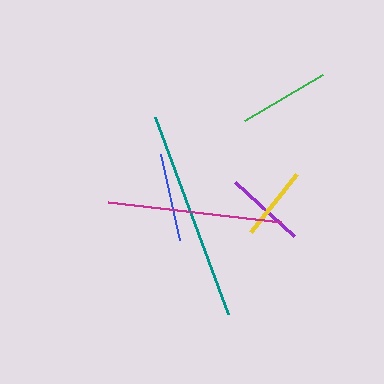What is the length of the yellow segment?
The yellow segment is approximately 74 pixels long.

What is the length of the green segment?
The green segment is approximately 91 pixels long.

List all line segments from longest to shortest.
From longest to shortest: teal, magenta, green, blue, purple, yellow.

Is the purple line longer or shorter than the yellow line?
The purple line is longer than the yellow line.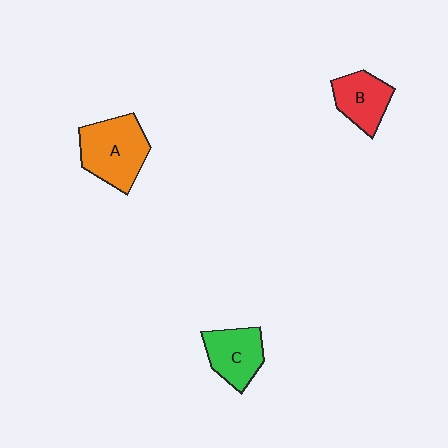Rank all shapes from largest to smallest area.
From largest to smallest: A (orange), C (green), B (red).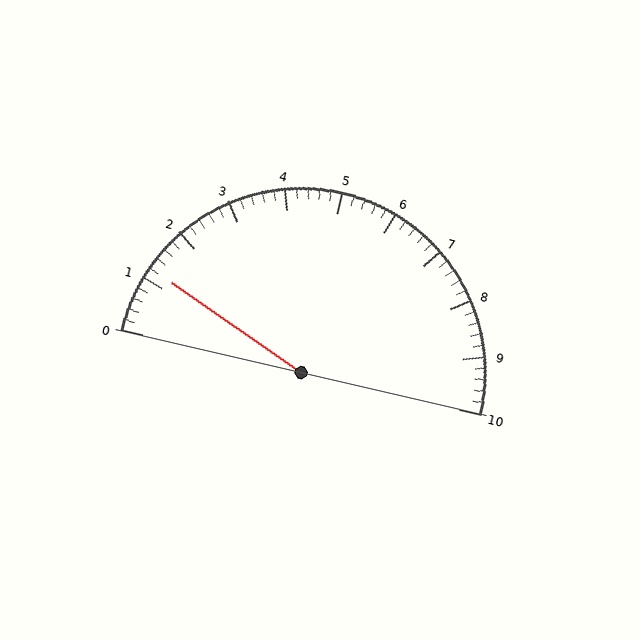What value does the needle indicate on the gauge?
The needle indicates approximately 1.2.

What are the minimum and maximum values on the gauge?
The gauge ranges from 0 to 10.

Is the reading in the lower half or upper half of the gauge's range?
The reading is in the lower half of the range (0 to 10).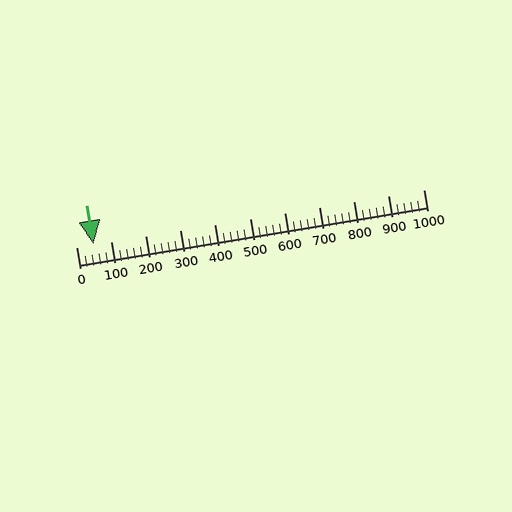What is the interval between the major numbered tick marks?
The major tick marks are spaced 100 units apart.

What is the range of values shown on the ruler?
The ruler shows values from 0 to 1000.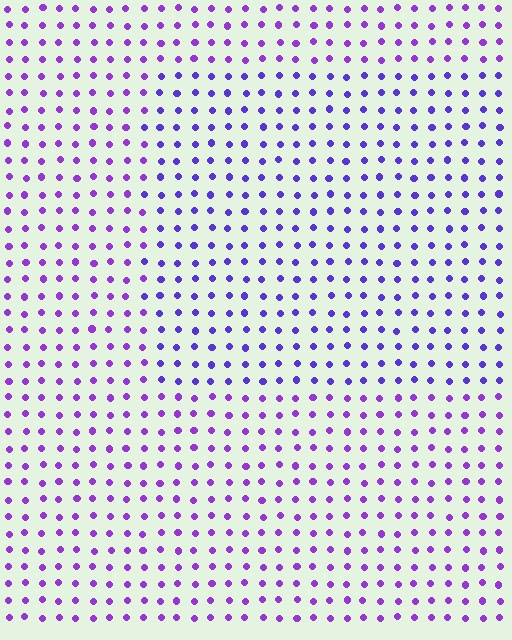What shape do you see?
I see a rectangle.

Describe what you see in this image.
The image is filled with small purple elements in a uniform arrangement. A rectangle-shaped region is visible where the elements are tinted to a slightly different hue, forming a subtle color boundary.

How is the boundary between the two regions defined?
The boundary is defined purely by a slight shift in hue (about 24 degrees). Spacing, size, and orientation are identical on both sides.